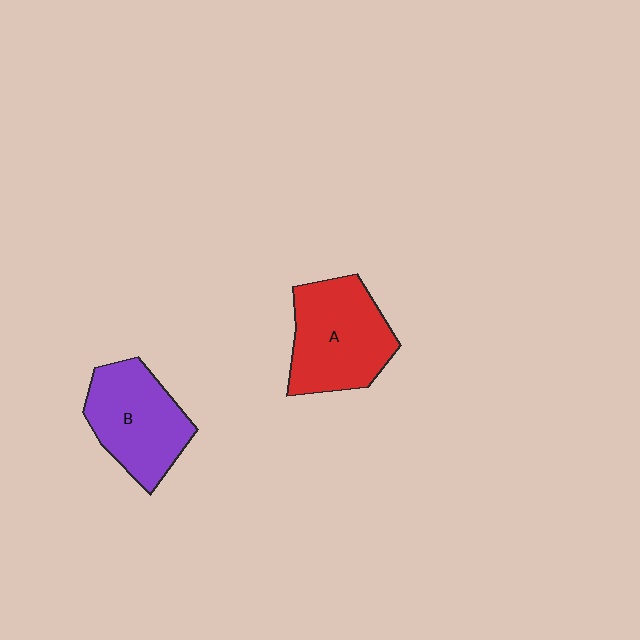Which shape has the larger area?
Shape A (red).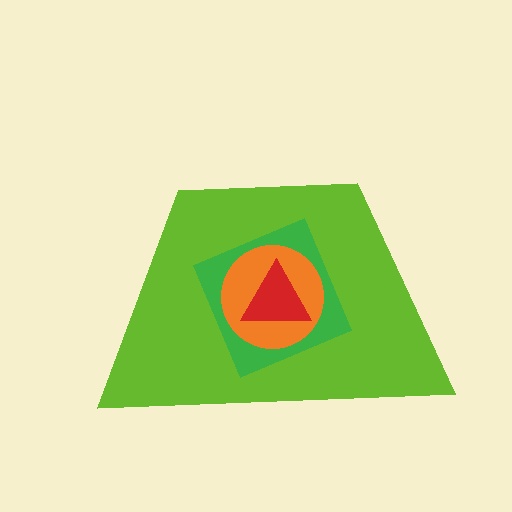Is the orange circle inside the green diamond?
Yes.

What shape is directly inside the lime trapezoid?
The green diamond.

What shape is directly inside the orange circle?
The red triangle.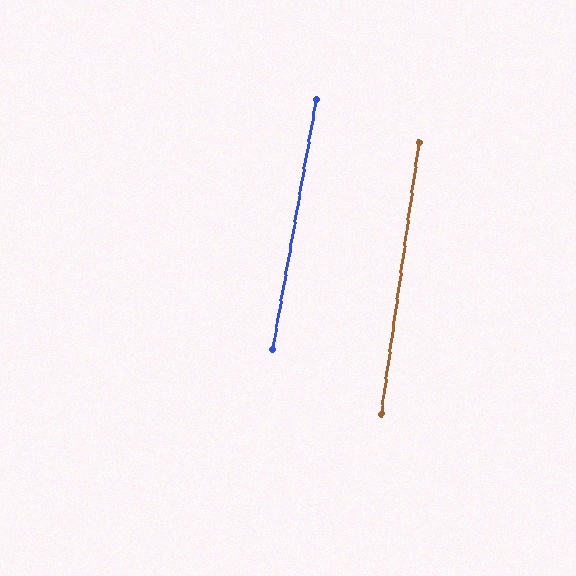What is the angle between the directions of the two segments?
Approximately 2 degrees.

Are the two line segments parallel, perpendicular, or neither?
Parallel — their directions differ by only 1.9°.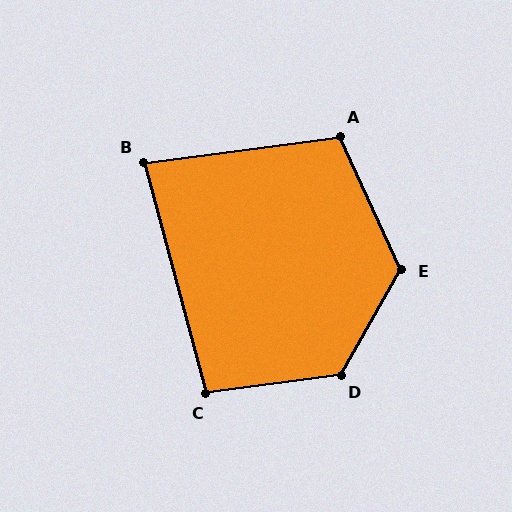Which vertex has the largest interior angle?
D, at approximately 128 degrees.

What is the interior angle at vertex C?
Approximately 97 degrees (obtuse).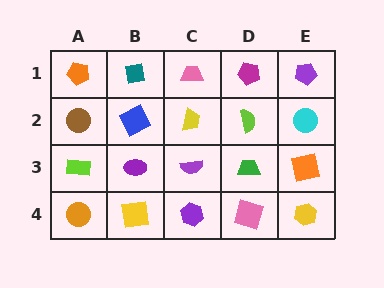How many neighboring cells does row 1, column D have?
3.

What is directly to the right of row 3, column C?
A green trapezoid.